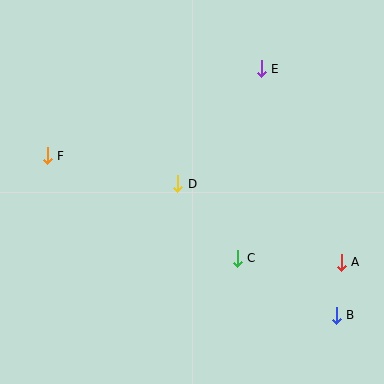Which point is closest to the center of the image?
Point D at (178, 184) is closest to the center.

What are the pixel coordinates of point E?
Point E is at (261, 69).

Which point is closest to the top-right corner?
Point E is closest to the top-right corner.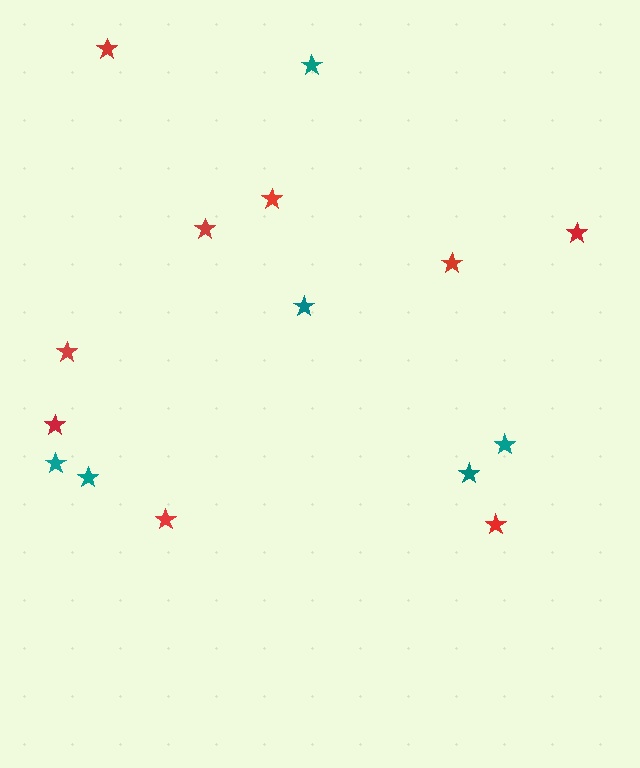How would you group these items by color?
There are 2 groups: one group of red stars (9) and one group of teal stars (6).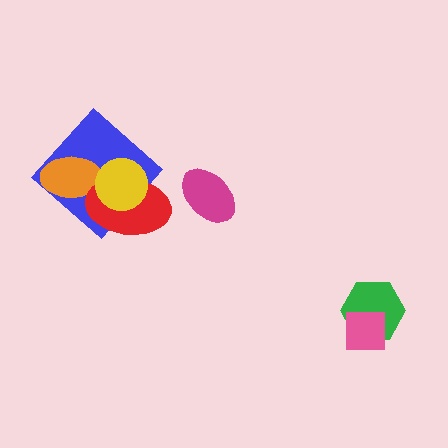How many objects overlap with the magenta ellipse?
0 objects overlap with the magenta ellipse.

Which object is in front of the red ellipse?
The yellow circle is in front of the red ellipse.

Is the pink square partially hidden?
No, no other shape covers it.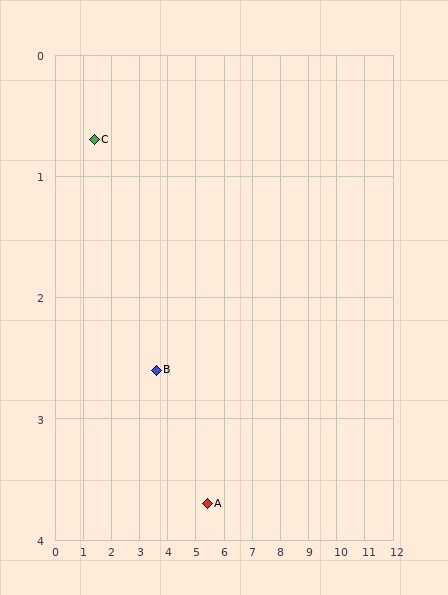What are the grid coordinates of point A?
Point A is at approximately (5.4, 3.7).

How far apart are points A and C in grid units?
Points A and C are about 5.0 grid units apart.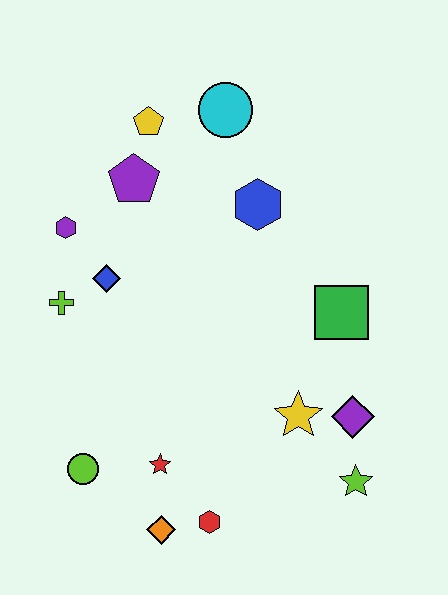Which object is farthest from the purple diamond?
The yellow pentagon is farthest from the purple diamond.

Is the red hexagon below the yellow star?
Yes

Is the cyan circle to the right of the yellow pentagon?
Yes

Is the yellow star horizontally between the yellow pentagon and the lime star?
Yes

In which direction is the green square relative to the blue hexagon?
The green square is below the blue hexagon.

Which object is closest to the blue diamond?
The lime cross is closest to the blue diamond.